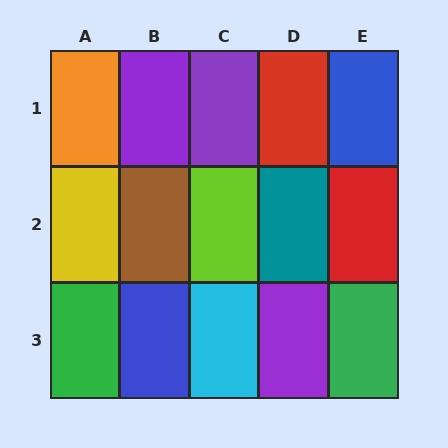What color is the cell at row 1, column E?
Blue.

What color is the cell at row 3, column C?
Cyan.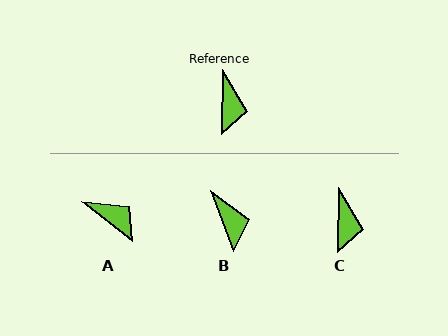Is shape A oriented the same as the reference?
No, it is off by about 53 degrees.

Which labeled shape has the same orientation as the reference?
C.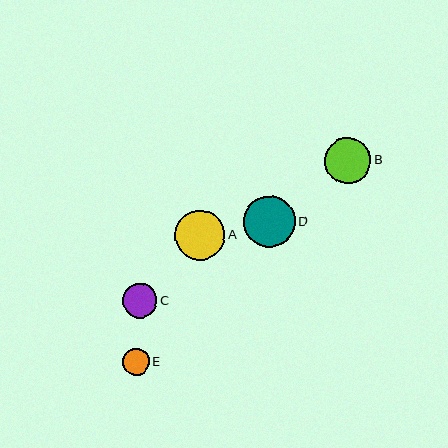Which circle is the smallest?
Circle E is the smallest with a size of approximately 27 pixels.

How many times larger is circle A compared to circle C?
Circle A is approximately 1.4 times the size of circle C.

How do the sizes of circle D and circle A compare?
Circle D and circle A are approximately the same size.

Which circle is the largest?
Circle D is the largest with a size of approximately 51 pixels.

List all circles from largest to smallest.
From largest to smallest: D, A, B, C, E.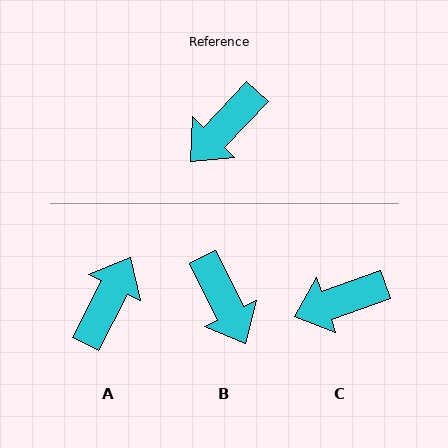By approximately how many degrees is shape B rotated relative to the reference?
Approximately 71 degrees counter-clockwise.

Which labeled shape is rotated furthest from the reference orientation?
A, about 163 degrees away.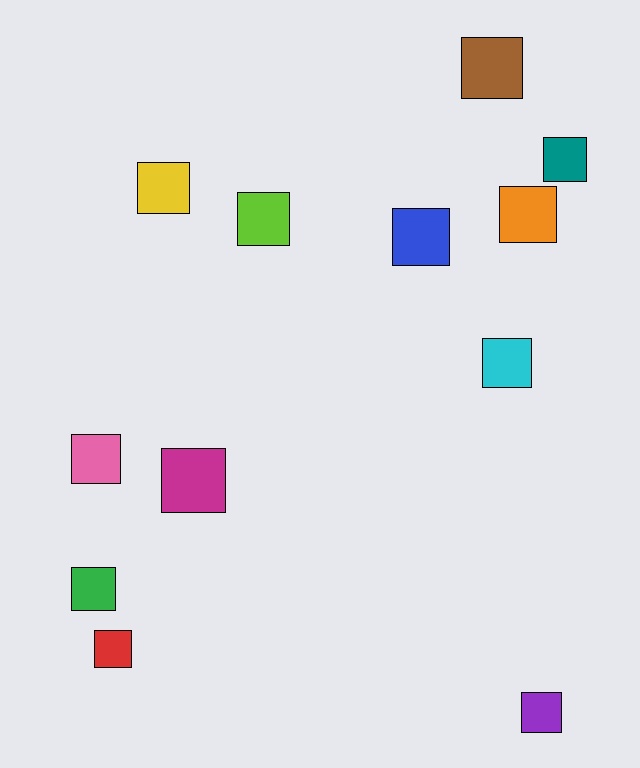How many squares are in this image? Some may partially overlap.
There are 12 squares.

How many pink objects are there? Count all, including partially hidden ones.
There is 1 pink object.